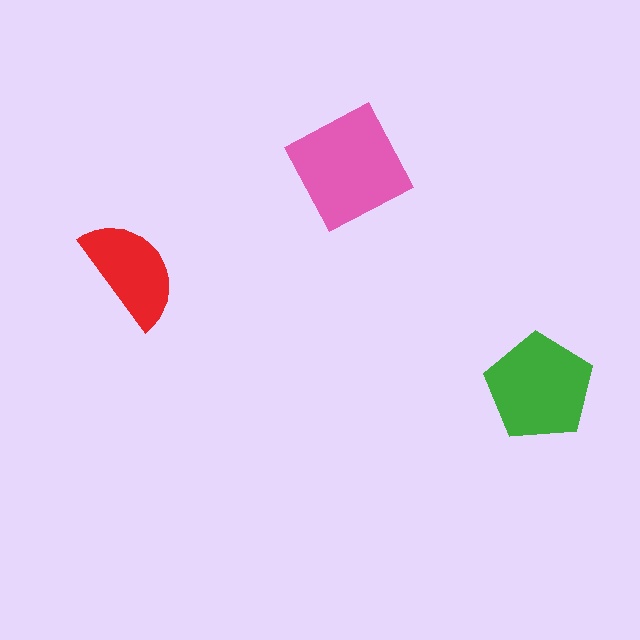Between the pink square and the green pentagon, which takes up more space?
The pink square.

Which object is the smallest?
The red semicircle.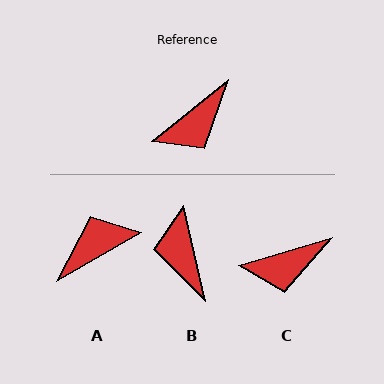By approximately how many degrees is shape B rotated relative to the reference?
Approximately 116 degrees clockwise.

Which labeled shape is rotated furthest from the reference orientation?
A, about 171 degrees away.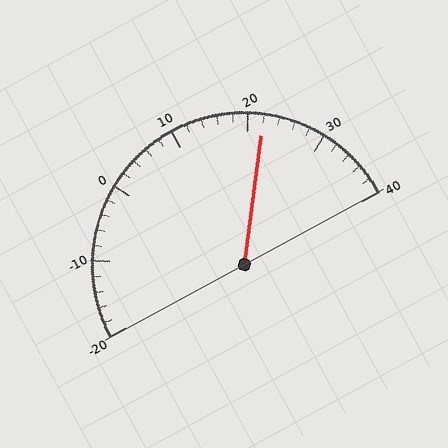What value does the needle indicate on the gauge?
The needle indicates approximately 22.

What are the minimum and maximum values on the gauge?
The gauge ranges from -20 to 40.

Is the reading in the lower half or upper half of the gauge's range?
The reading is in the upper half of the range (-20 to 40).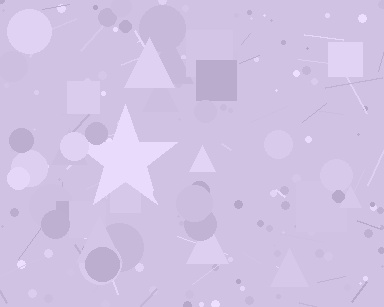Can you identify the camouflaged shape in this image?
The camouflaged shape is a star.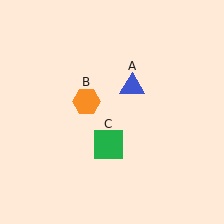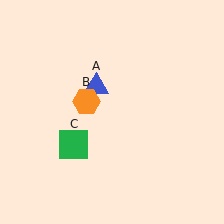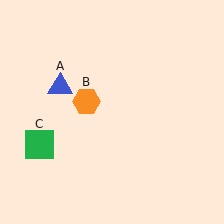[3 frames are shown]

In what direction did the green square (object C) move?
The green square (object C) moved left.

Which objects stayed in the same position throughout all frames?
Orange hexagon (object B) remained stationary.